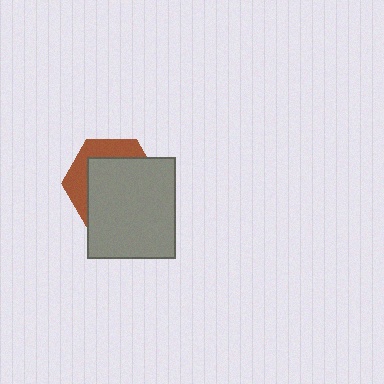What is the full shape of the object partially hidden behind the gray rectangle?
The partially hidden object is a brown hexagon.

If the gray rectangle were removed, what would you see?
You would see the complete brown hexagon.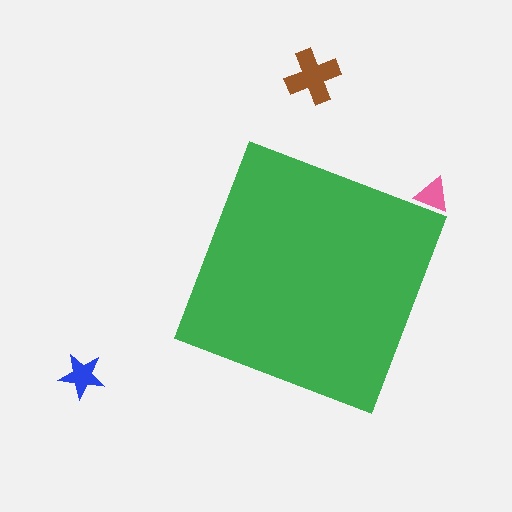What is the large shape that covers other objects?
A green square.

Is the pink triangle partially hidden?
No, the pink triangle is fully visible.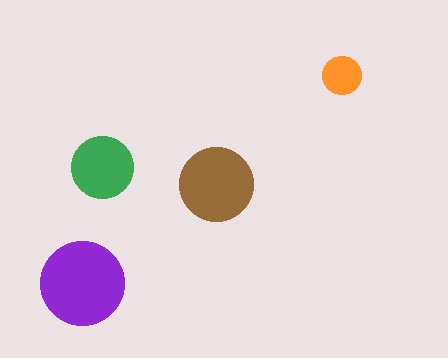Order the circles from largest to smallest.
the purple one, the brown one, the green one, the orange one.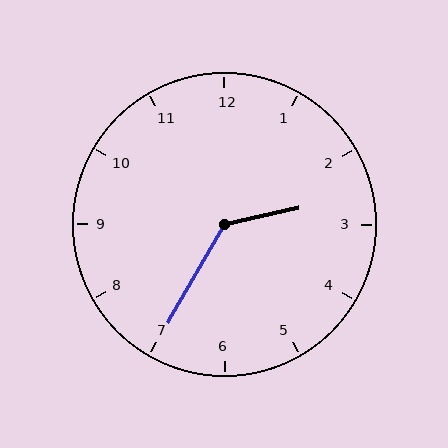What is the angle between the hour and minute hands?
Approximately 132 degrees.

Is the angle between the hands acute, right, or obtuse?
It is obtuse.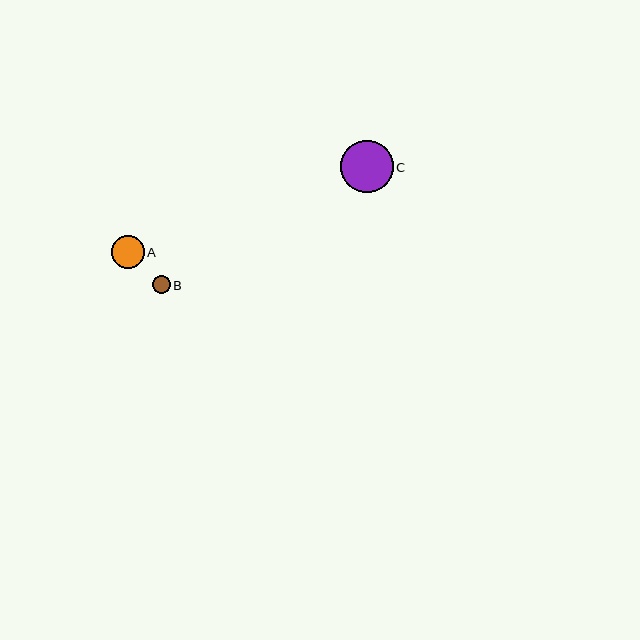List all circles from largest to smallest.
From largest to smallest: C, A, B.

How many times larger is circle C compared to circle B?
Circle C is approximately 2.9 times the size of circle B.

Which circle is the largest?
Circle C is the largest with a size of approximately 52 pixels.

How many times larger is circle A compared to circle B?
Circle A is approximately 1.8 times the size of circle B.